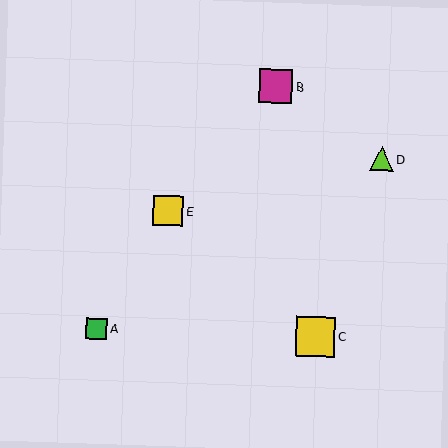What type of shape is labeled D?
Shape D is a lime triangle.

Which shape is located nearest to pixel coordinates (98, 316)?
The green square (labeled A) at (96, 329) is nearest to that location.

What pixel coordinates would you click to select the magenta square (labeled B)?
Click at (276, 86) to select the magenta square B.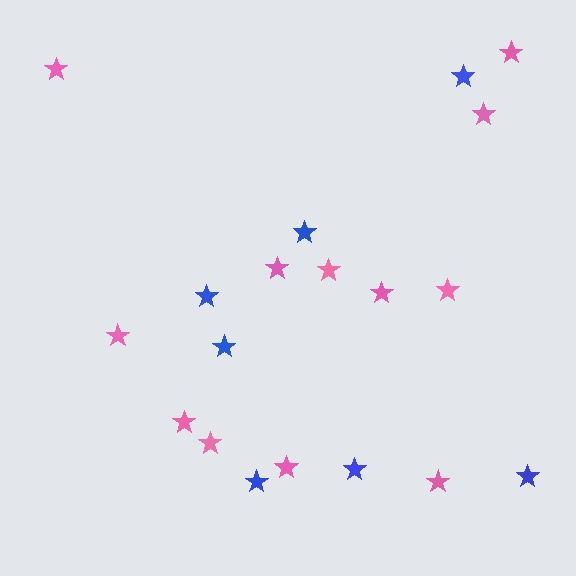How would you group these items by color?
There are 2 groups: one group of pink stars (12) and one group of blue stars (7).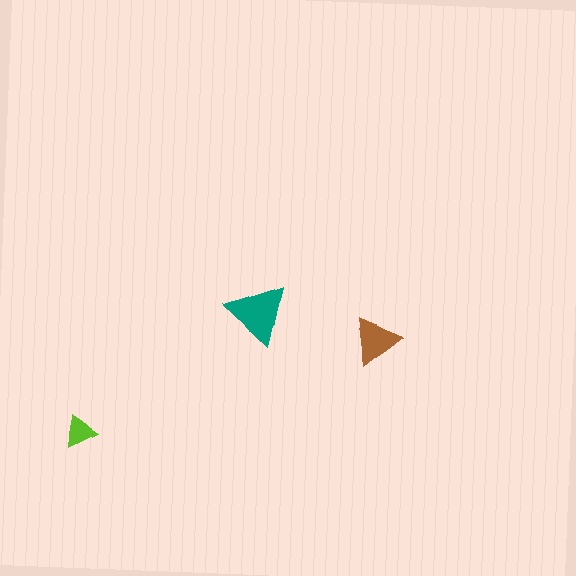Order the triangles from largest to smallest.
the teal one, the brown one, the lime one.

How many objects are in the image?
There are 3 objects in the image.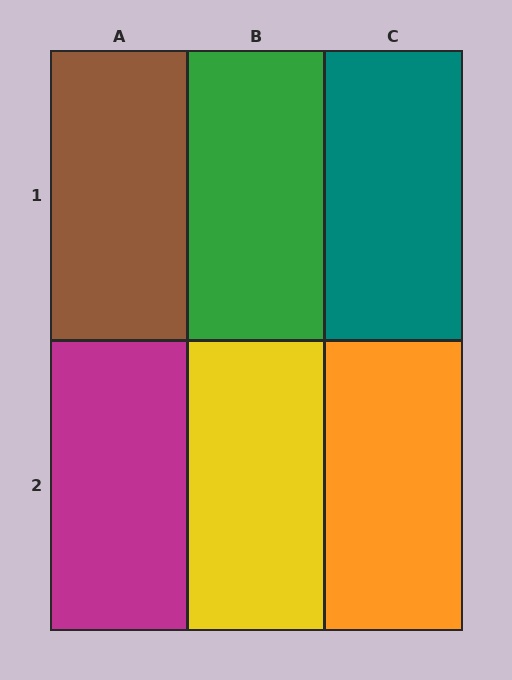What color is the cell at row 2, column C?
Orange.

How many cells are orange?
1 cell is orange.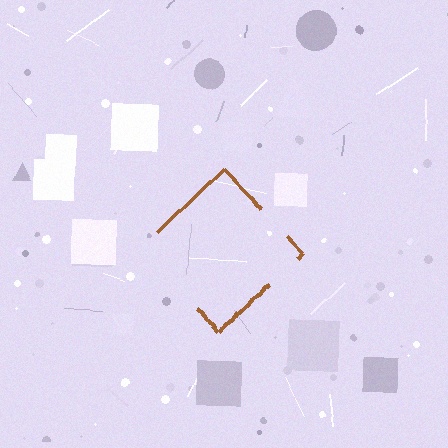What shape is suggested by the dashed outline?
The dashed outline suggests a diamond.